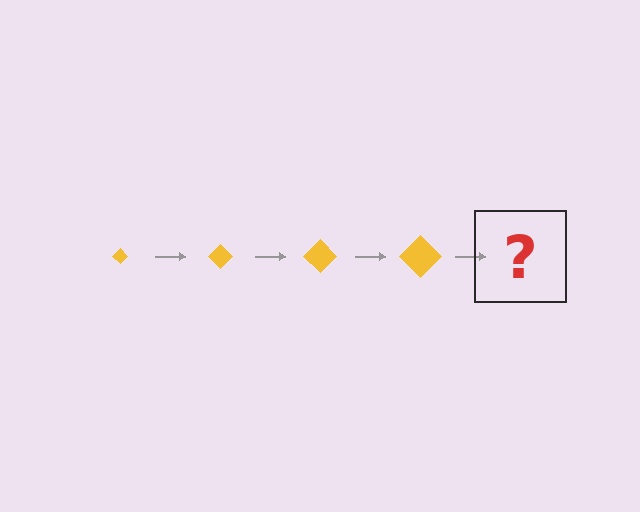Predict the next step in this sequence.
The next step is a yellow diamond, larger than the previous one.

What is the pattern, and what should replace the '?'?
The pattern is that the diamond gets progressively larger each step. The '?' should be a yellow diamond, larger than the previous one.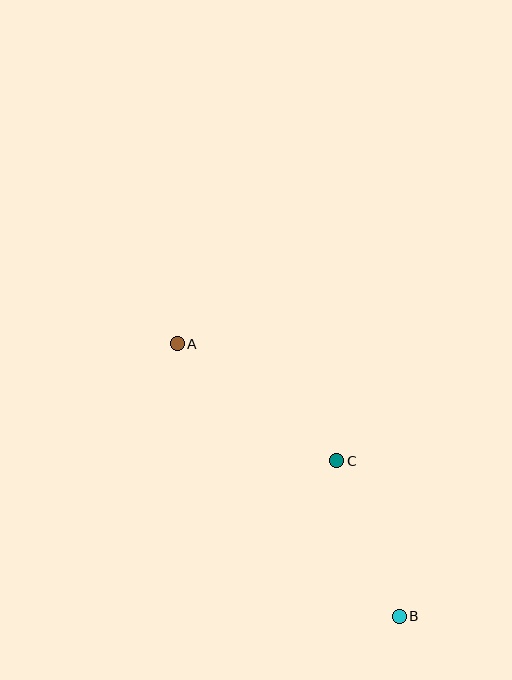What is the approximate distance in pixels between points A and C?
The distance between A and C is approximately 198 pixels.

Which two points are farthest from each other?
Points A and B are farthest from each other.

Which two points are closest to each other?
Points B and C are closest to each other.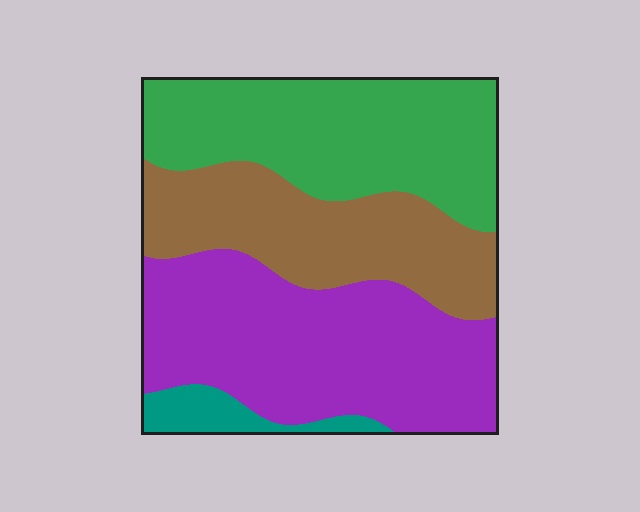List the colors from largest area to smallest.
From largest to smallest: purple, green, brown, teal.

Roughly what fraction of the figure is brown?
Brown covers around 25% of the figure.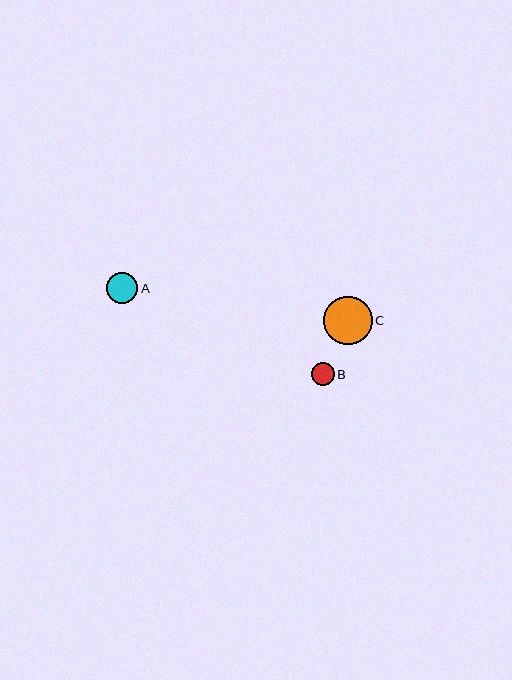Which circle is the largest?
Circle C is the largest with a size of approximately 48 pixels.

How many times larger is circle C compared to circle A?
Circle C is approximately 1.5 times the size of circle A.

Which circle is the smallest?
Circle B is the smallest with a size of approximately 23 pixels.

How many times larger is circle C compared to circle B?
Circle C is approximately 2.1 times the size of circle B.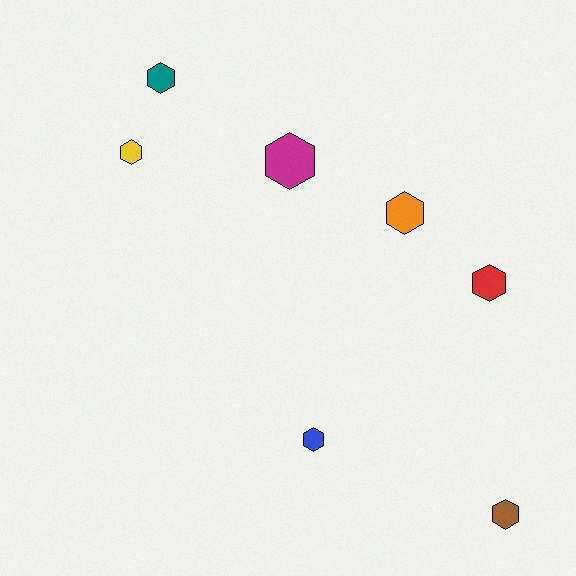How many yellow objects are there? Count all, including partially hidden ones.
There is 1 yellow object.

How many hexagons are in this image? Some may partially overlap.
There are 7 hexagons.